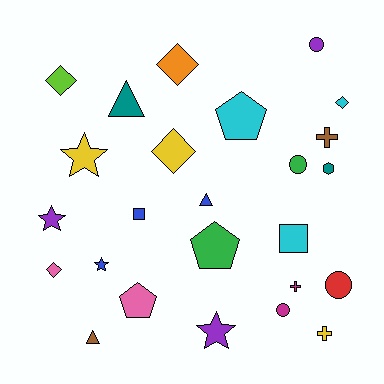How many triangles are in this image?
There are 3 triangles.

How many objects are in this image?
There are 25 objects.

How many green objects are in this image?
There are 2 green objects.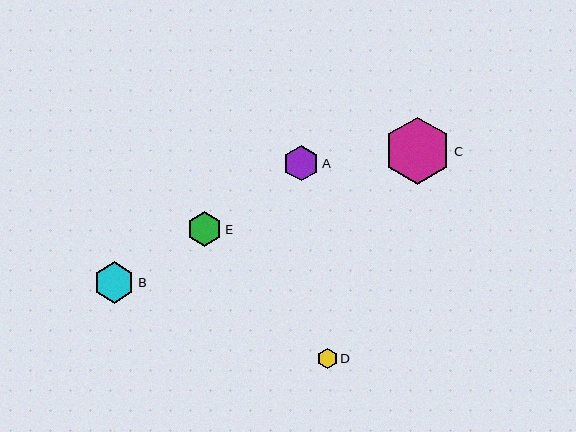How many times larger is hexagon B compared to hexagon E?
Hexagon B is approximately 1.2 times the size of hexagon E.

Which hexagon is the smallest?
Hexagon D is the smallest with a size of approximately 20 pixels.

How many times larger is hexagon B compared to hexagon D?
Hexagon B is approximately 2.0 times the size of hexagon D.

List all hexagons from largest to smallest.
From largest to smallest: C, B, A, E, D.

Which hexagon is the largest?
Hexagon C is the largest with a size of approximately 67 pixels.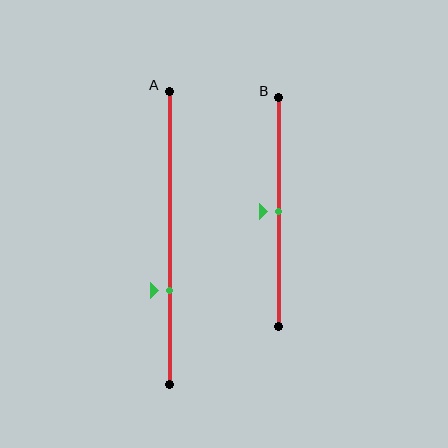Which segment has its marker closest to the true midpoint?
Segment B has its marker closest to the true midpoint.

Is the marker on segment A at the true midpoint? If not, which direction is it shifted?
No, the marker on segment A is shifted downward by about 18% of the segment length.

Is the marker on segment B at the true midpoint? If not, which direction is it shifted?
Yes, the marker on segment B is at the true midpoint.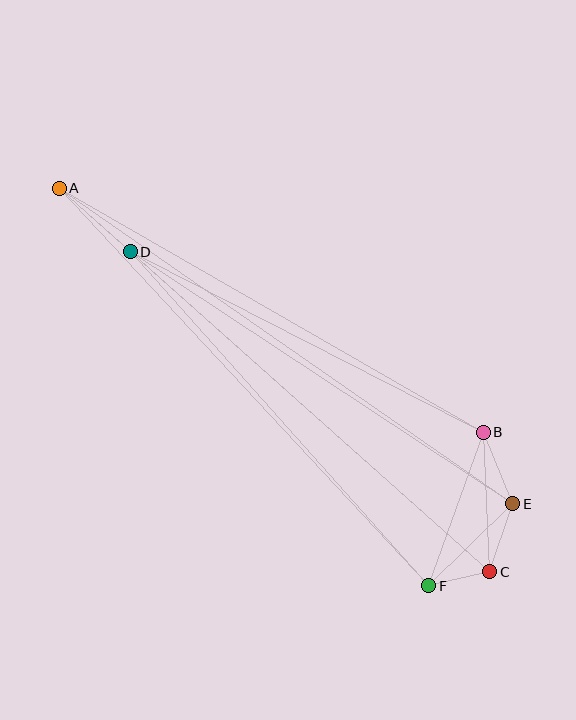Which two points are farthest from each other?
Points A and C are farthest from each other.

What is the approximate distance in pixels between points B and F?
The distance between B and F is approximately 163 pixels.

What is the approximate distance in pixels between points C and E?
The distance between C and E is approximately 72 pixels.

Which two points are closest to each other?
Points C and F are closest to each other.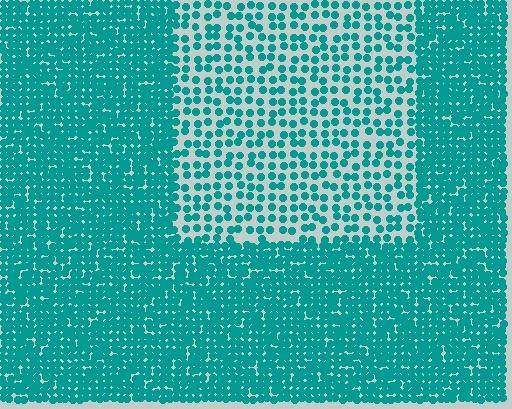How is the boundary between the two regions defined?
The boundary is defined by a change in element density (approximately 2.4x ratio). All elements are the same color, size, and shape.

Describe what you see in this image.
The image contains small teal elements arranged at two different densities. A rectangle-shaped region is visible where the elements are less densely packed than the surrounding area.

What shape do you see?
I see a rectangle.